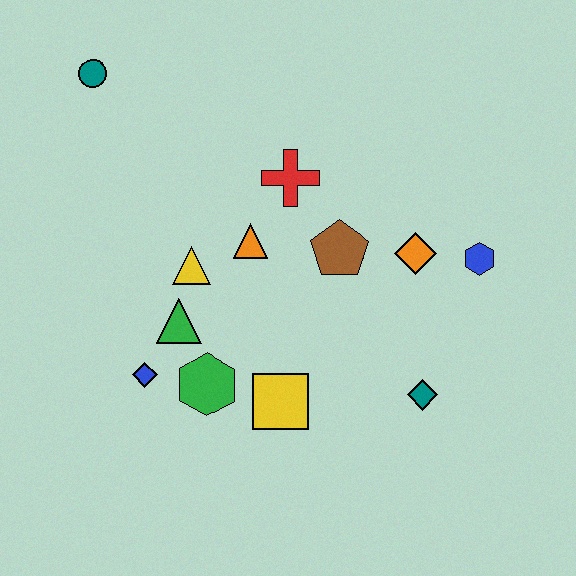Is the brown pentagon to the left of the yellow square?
No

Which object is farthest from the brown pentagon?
The teal circle is farthest from the brown pentagon.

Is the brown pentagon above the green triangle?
Yes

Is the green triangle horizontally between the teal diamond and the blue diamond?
Yes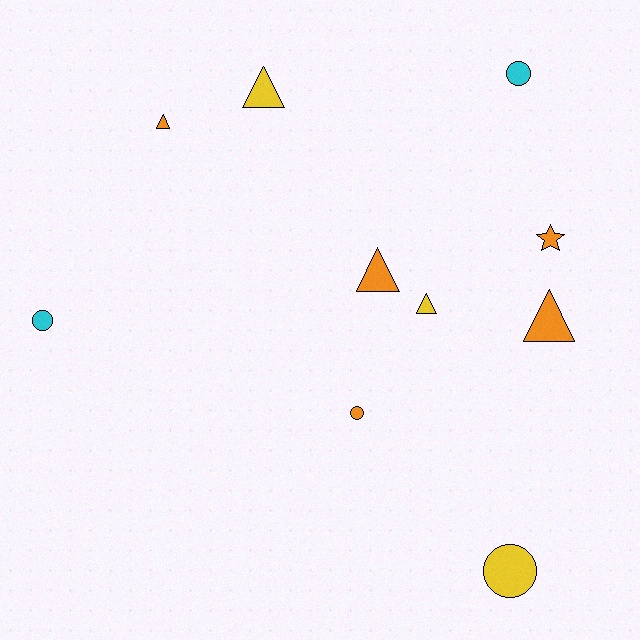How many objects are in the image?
There are 10 objects.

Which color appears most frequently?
Orange, with 5 objects.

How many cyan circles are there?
There are 2 cyan circles.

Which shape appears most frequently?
Triangle, with 5 objects.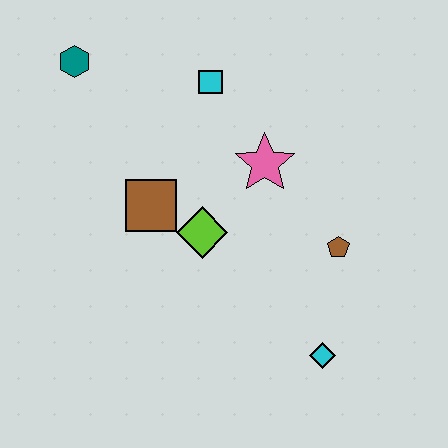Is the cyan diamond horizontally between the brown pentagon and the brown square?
Yes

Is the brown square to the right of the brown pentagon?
No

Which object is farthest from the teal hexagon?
The cyan diamond is farthest from the teal hexagon.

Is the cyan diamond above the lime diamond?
No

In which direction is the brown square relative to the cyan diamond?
The brown square is to the left of the cyan diamond.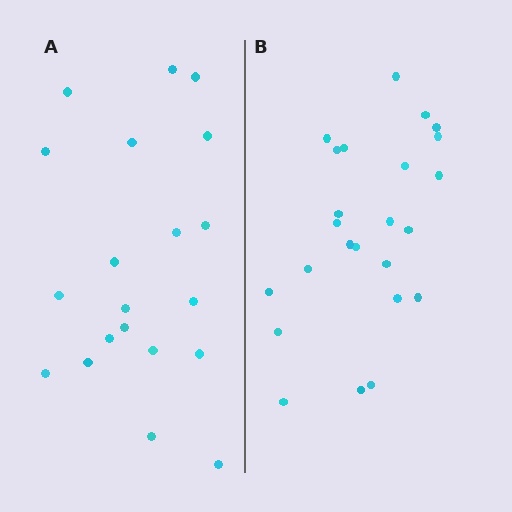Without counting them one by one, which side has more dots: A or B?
Region B (the right region) has more dots.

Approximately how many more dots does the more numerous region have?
Region B has about 4 more dots than region A.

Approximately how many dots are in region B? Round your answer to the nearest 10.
About 20 dots. (The exact count is 24, which rounds to 20.)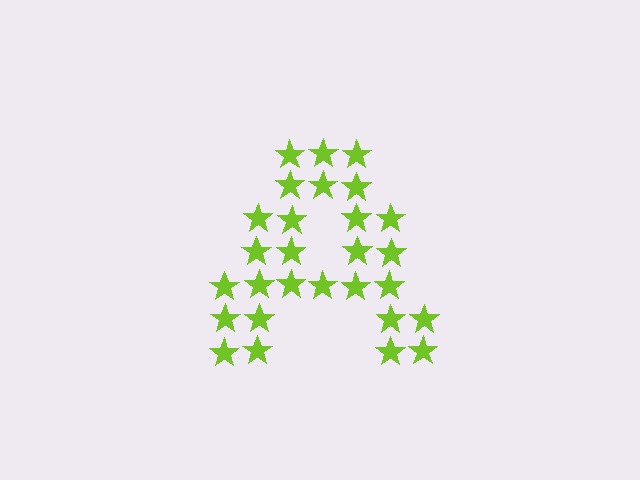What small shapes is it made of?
It is made of small stars.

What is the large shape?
The large shape is the letter A.